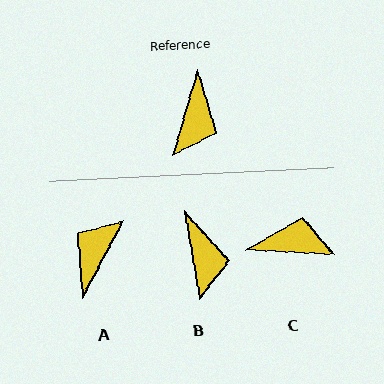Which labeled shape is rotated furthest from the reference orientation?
A, about 168 degrees away.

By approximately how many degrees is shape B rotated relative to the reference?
Approximately 26 degrees counter-clockwise.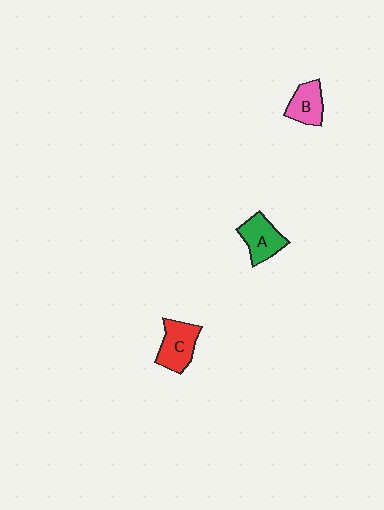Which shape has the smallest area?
Shape B (pink).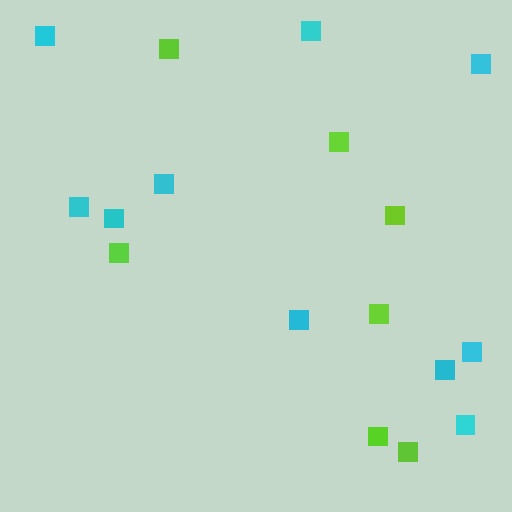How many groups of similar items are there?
There are 2 groups: one group of cyan squares (10) and one group of lime squares (7).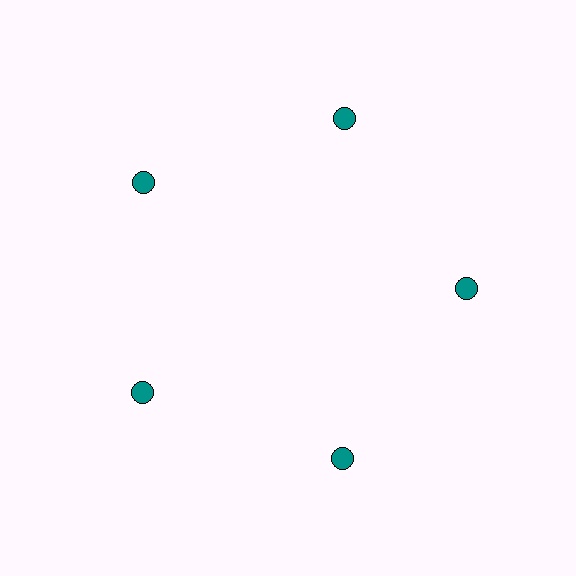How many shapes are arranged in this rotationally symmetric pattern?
There are 5 shapes, arranged in 5 groups of 1.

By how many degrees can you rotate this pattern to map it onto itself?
The pattern maps onto itself every 72 degrees of rotation.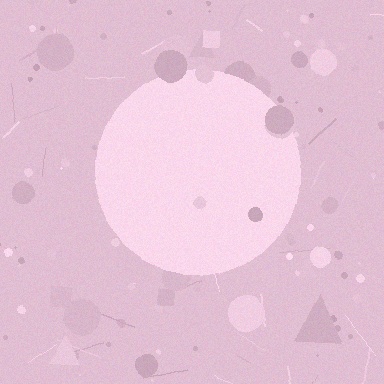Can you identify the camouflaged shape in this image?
The camouflaged shape is a circle.